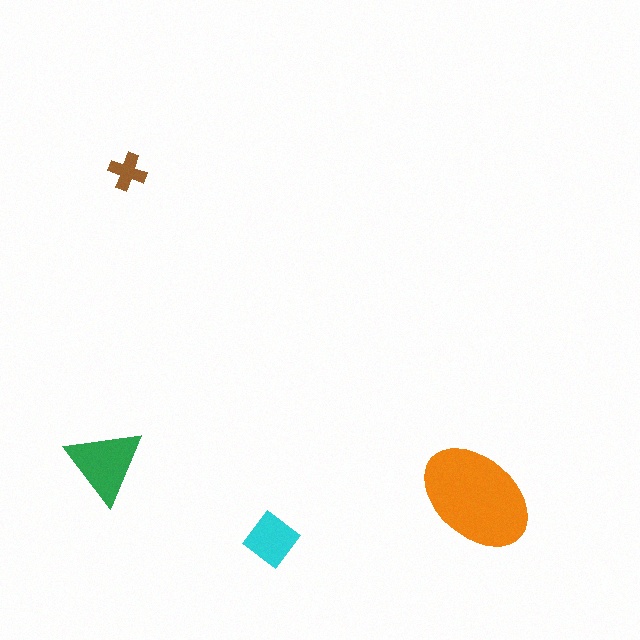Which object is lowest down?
The cyan diamond is bottommost.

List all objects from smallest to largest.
The brown cross, the cyan diamond, the green triangle, the orange ellipse.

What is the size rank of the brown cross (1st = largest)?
4th.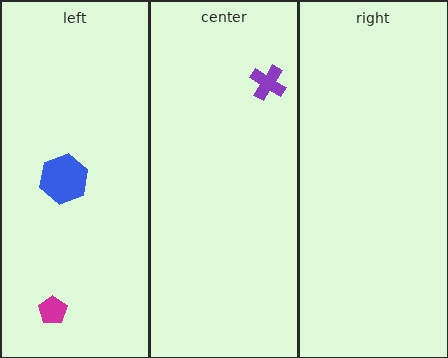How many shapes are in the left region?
2.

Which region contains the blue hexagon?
The left region.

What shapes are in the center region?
The purple cross.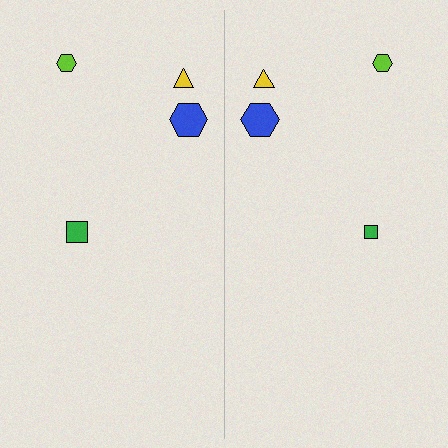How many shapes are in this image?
There are 8 shapes in this image.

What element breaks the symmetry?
The green square on the right side has a different size than its mirror counterpart.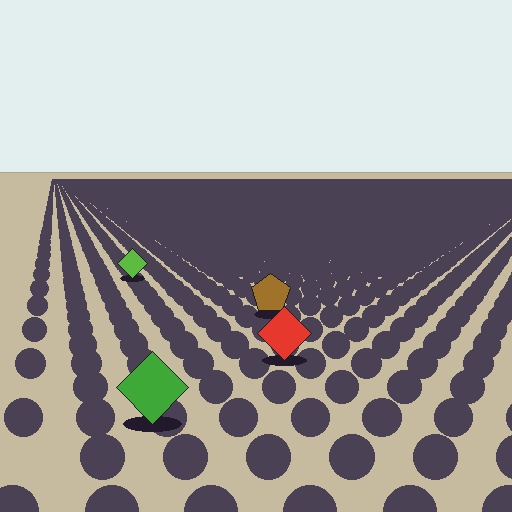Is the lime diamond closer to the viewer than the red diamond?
No. The red diamond is closer — you can tell from the texture gradient: the ground texture is coarser near it.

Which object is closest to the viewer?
The green diamond is closest. The texture marks near it are larger and more spread out.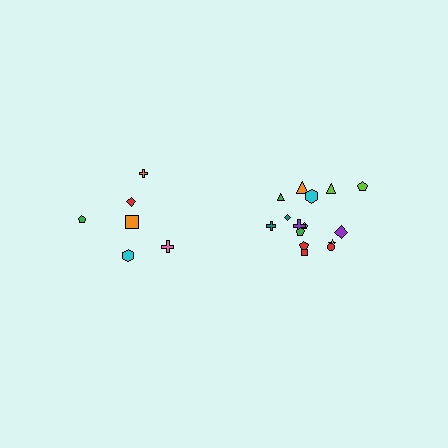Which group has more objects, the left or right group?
The right group.